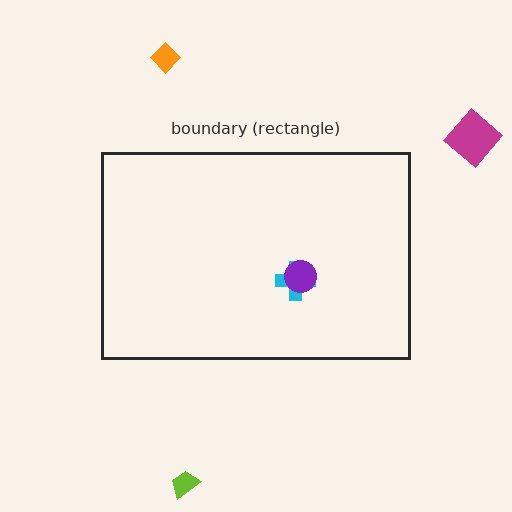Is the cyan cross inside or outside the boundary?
Inside.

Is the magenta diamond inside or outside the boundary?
Outside.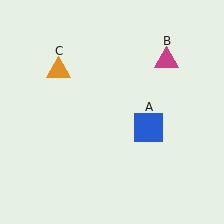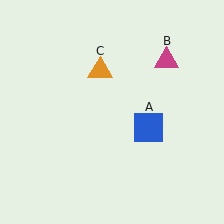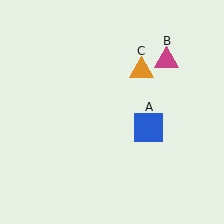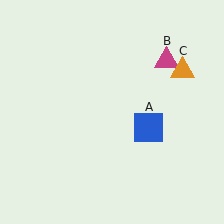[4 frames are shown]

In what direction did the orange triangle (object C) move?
The orange triangle (object C) moved right.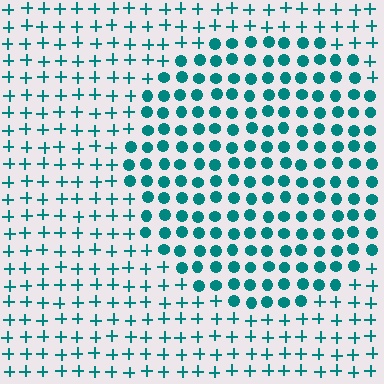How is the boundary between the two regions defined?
The boundary is defined by a change in element shape: circles inside vs. plus signs outside. All elements share the same color and spacing.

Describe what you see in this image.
The image is filled with small teal elements arranged in a uniform grid. A circle-shaped region contains circles, while the surrounding area contains plus signs. The boundary is defined purely by the change in element shape.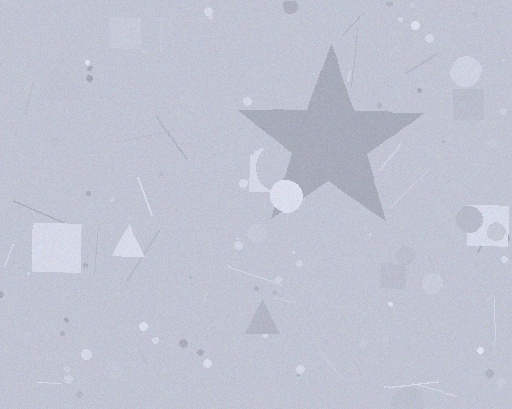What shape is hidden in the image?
A star is hidden in the image.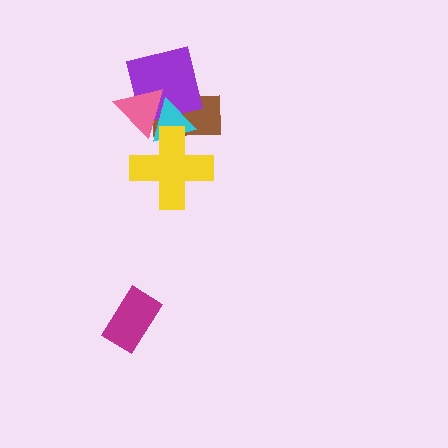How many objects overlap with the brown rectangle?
4 objects overlap with the brown rectangle.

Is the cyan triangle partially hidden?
Yes, it is partially covered by another shape.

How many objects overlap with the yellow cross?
2 objects overlap with the yellow cross.